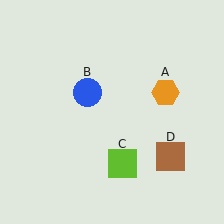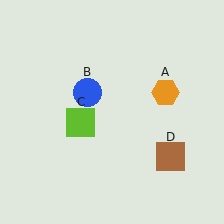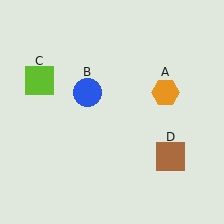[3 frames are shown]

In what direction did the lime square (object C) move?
The lime square (object C) moved up and to the left.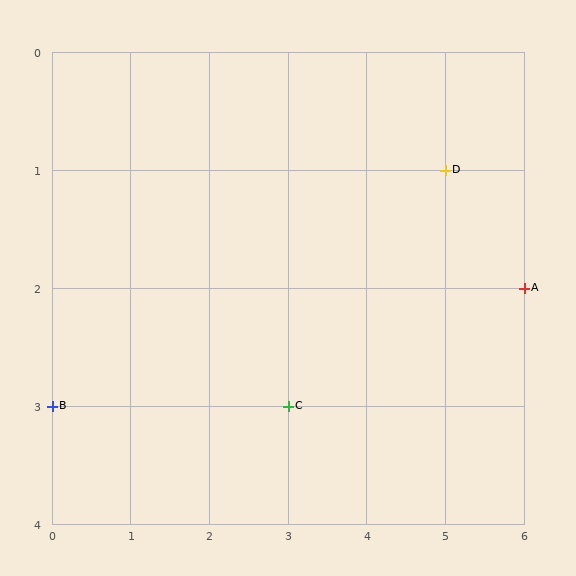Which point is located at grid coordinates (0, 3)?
Point B is at (0, 3).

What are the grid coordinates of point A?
Point A is at grid coordinates (6, 2).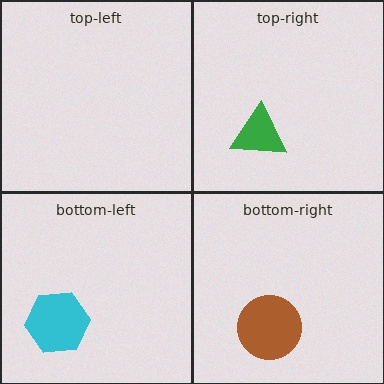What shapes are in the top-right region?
The green triangle.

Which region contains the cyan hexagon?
The bottom-left region.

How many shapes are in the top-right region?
1.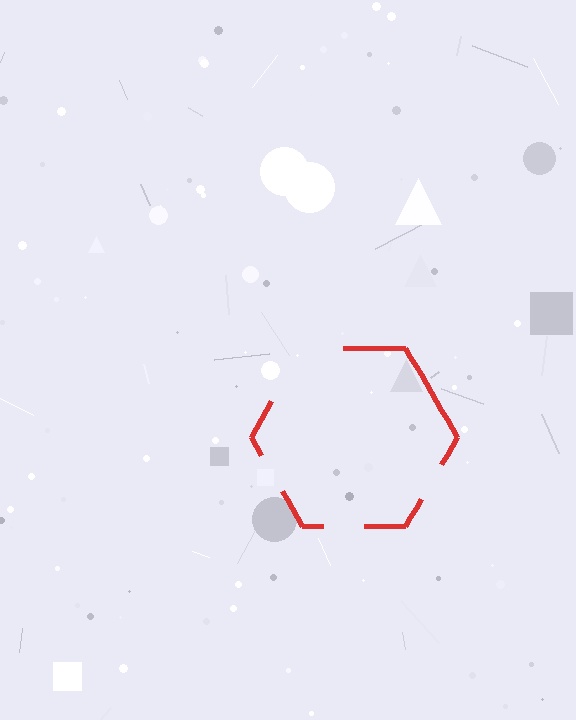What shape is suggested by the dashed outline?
The dashed outline suggests a hexagon.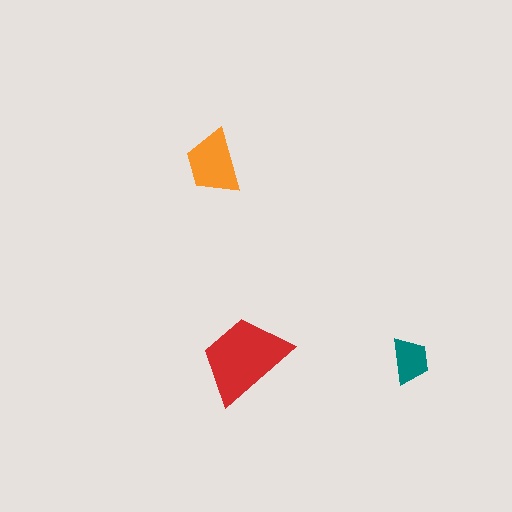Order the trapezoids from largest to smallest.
the red one, the orange one, the teal one.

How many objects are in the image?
There are 3 objects in the image.